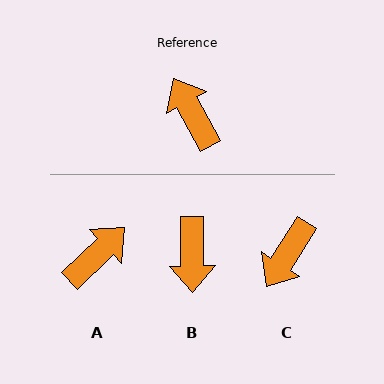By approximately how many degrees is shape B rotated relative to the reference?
Approximately 152 degrees counter-clockwise.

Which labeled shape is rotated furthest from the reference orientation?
B, about 152 degrees away.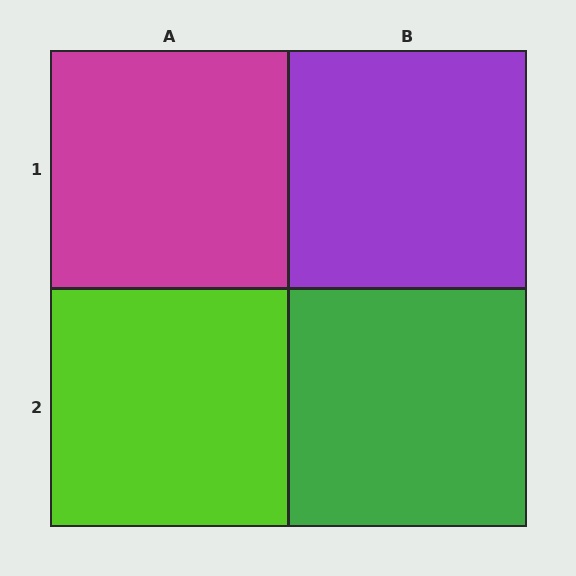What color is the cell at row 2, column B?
Green.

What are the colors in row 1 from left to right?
Magenta, purple.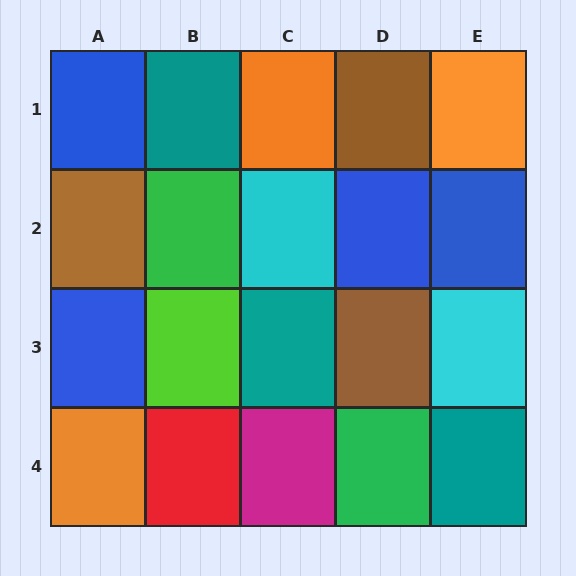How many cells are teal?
3 cells are teal.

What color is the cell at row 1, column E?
Orange.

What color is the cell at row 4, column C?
Magenta.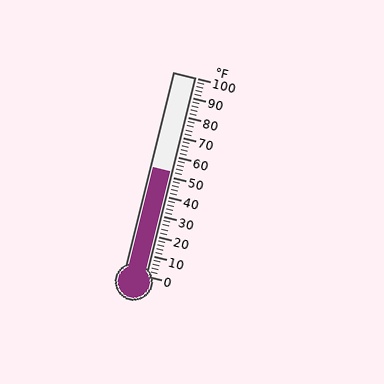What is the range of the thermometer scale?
The thermometer scale ranges from 0°F to 100°F.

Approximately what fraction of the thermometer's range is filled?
The thermometer is filled to approximately 50% of its range.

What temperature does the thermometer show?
The thermometer shows approximately 52°F.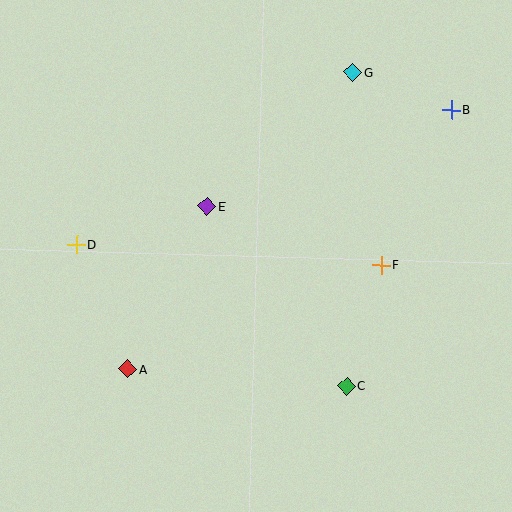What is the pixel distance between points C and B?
The distance between C and B is 295 pixels.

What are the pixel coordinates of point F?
Point F is at (381, 265).